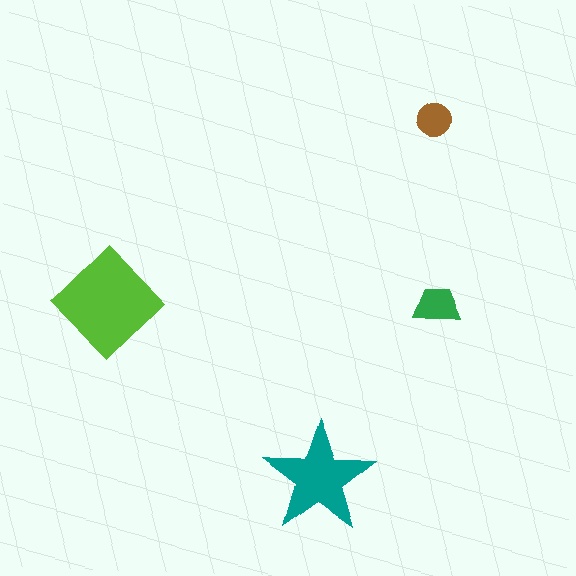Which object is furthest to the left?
The lime diamond is leftmost.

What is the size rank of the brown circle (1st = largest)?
4th.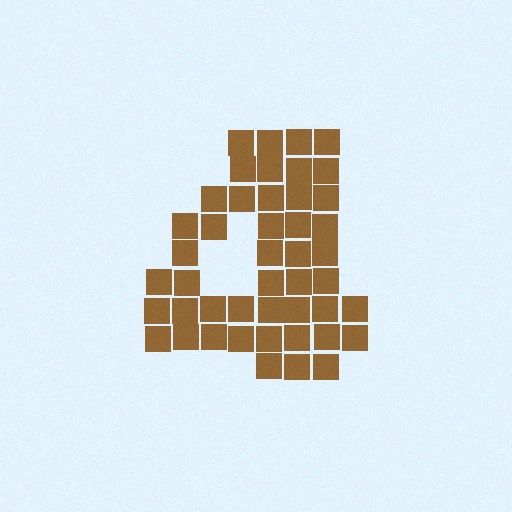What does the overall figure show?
The overall figure shows the digit 4.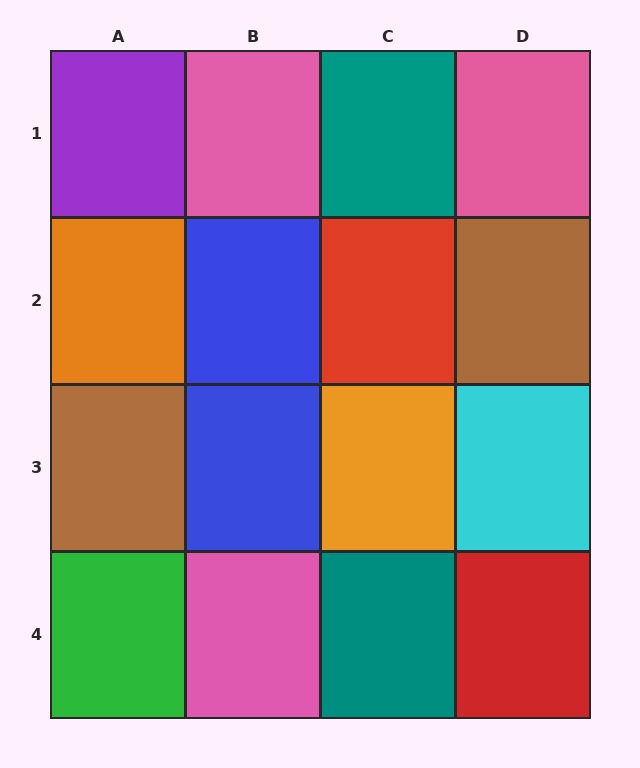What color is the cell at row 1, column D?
Pink.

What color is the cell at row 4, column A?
Green.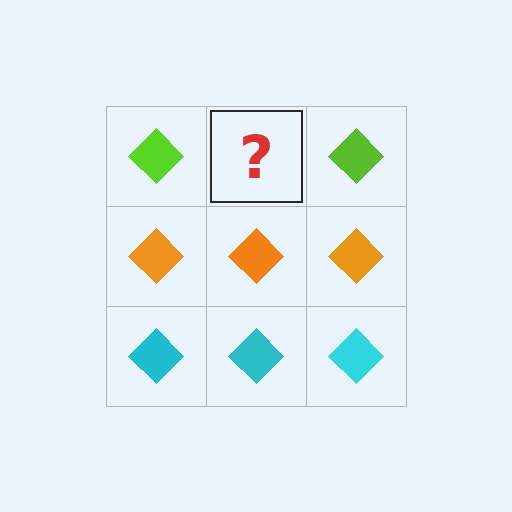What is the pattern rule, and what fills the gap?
The rule is that each row has a consistent color. The gap should be filled with a lime diamond.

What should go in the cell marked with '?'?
The missing cell should contain a lime diamond.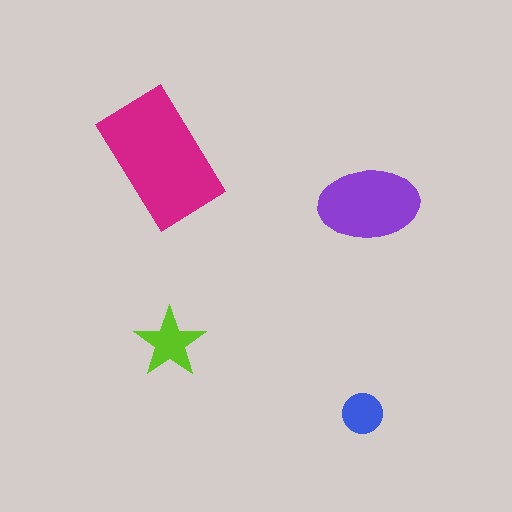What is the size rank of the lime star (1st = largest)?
3rd.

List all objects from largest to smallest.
The magenta rectangle, the purple ellipse, the lime star, the blue circle.